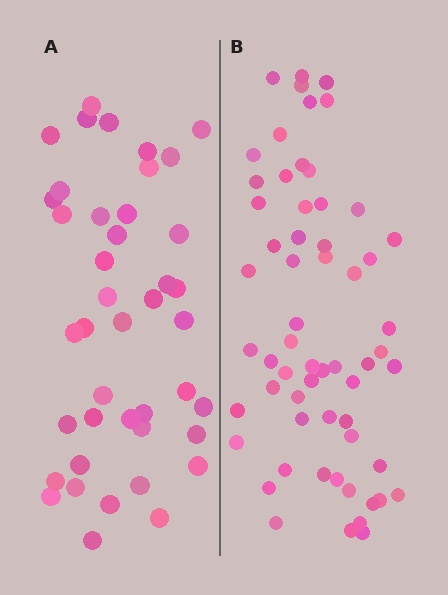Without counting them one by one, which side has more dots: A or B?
Region B (the right region) has more dots.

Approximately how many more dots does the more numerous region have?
Region B has approximately 20 more dots than region A.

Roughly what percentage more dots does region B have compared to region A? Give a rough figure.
About 45% more.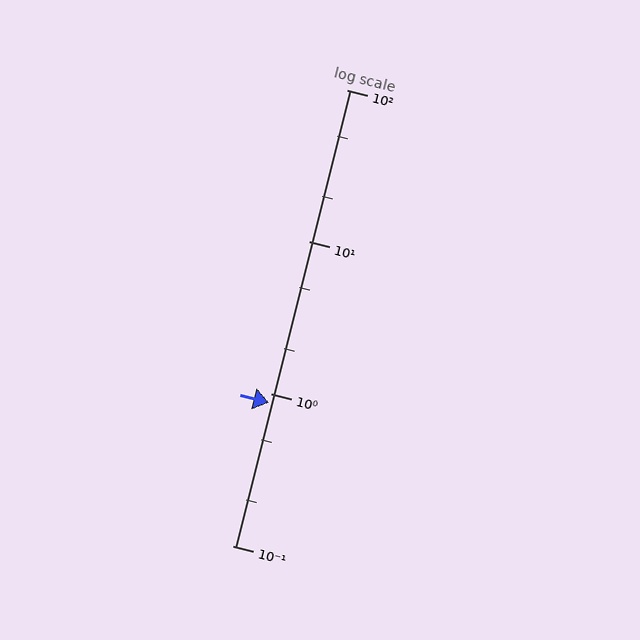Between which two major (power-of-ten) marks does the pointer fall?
The pointer is between 0.1 and 1.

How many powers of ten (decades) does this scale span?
The scale spans 3 decades, from 0.1 to 100.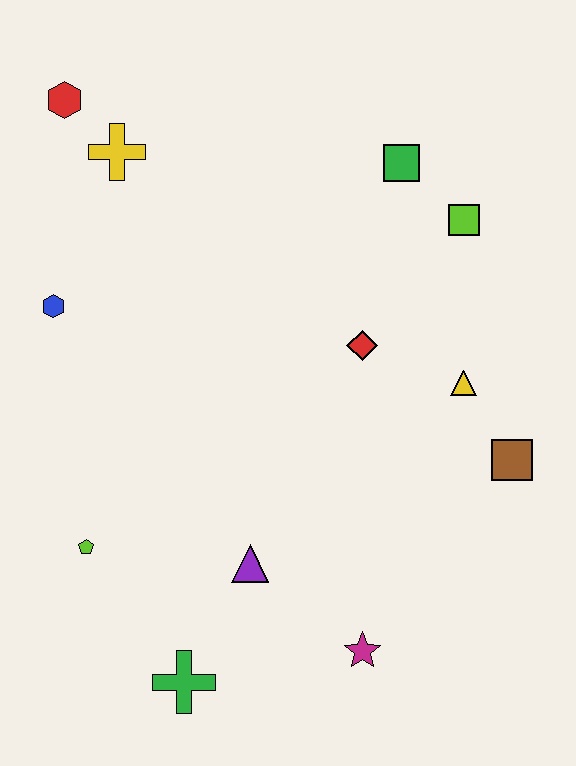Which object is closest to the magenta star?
The purple triangle is closest to the magenta star.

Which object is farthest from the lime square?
The green cross is farthest from the lime square.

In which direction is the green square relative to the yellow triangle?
The green square is above the yellow triangle.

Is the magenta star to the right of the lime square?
No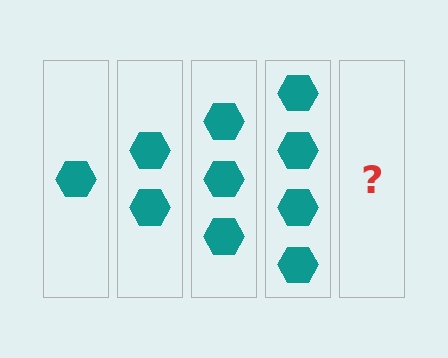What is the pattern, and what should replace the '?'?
The pattern is that each step adds one more hexagon. The '?' should be 5 hexagons.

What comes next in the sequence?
The next element should be 5 hexagons.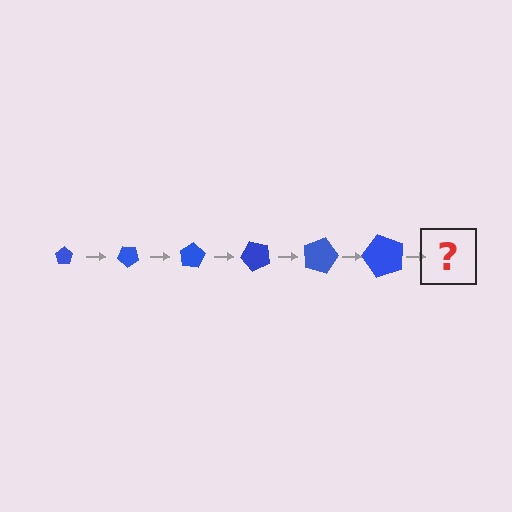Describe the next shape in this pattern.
It should be a pentagon, larger than the previous one and rotated 240 degrees from the start.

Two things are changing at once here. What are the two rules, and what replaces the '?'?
The two rules are that the pentagon grows larger each step and it rotates 40 degrees each step. The '?' should be a pentagon, larger than the previous one and rotated 240 degrees from the start.